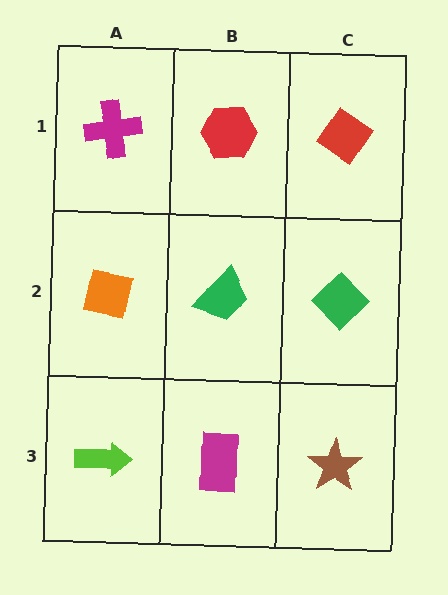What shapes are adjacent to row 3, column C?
A green diamond (row 2, column C), a magenta rectangle (row 3, column B).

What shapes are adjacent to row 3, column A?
An orange square (row 2, column A), a magenta rectangle (row 3, column B).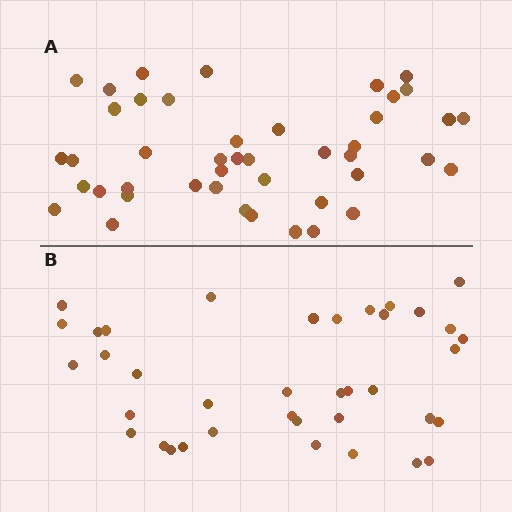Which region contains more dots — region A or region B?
Region A (the top region) has more dots.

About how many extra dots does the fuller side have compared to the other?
Region A has about 6 more dots than region B.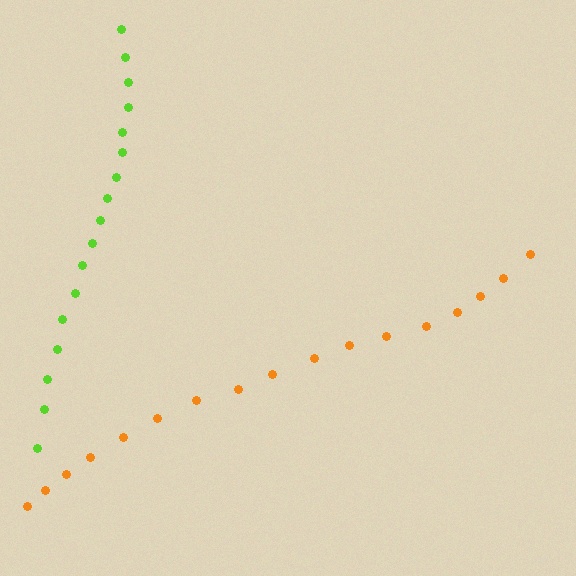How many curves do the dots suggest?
There are 2 distinct paths.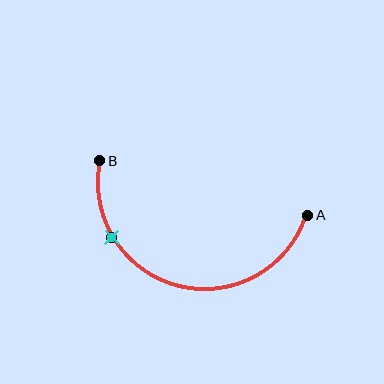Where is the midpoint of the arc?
The arc midpoint is the point on the curve farthest from the straight line joining A and B. It sits below that line.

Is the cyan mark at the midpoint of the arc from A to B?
No. The cyan mark lies on the arc but is closer to endpoint B. The arc midpoint would be at the point on the curve equidistant along the arc from both A and B.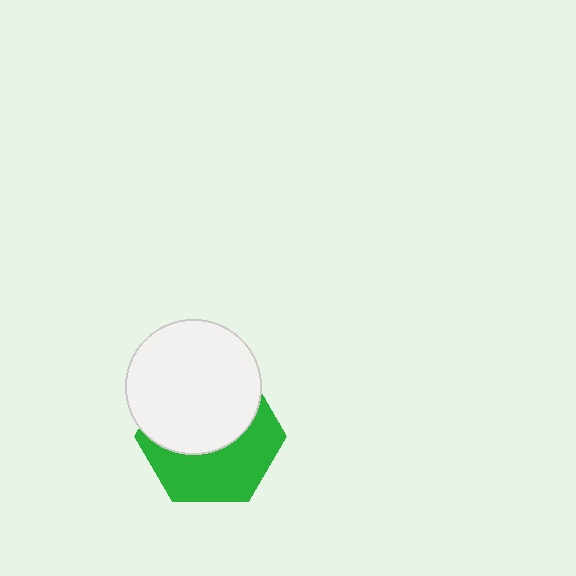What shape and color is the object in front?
The object in front is a white circle.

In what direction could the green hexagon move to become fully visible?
The green hexagon could move down. That would shift it out from behind the white circle entirely.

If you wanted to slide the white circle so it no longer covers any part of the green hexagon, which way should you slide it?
Slide it up — that is the most direct way to separate the two shapes.